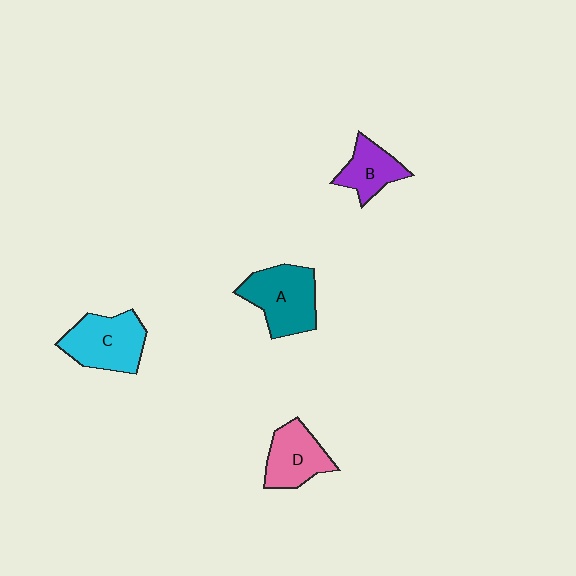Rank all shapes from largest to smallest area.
From largest to smallest: A (teal), C (cyan), D (pink), B (purple).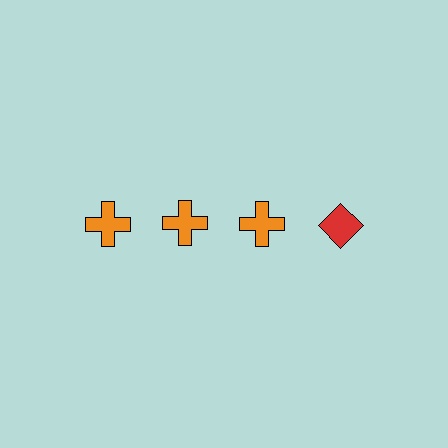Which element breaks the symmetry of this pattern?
The red diamond in the top row, second from right column breaks the symmetry. All other shapes are orange crosses.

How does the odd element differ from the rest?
It differs in both color (red instead of orange) and shape (diamond instead of cross).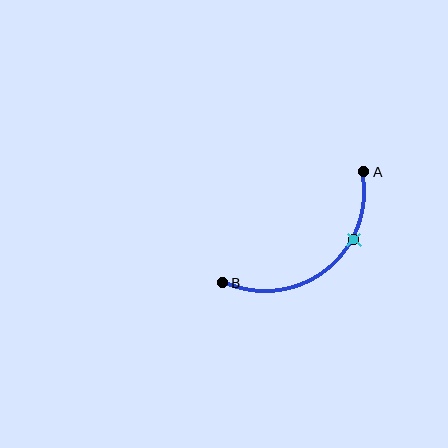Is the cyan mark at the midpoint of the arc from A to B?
No. The cyan mark lies on the arc but is closer to endpoint A. The arc midpoint would be at the point on the curve equidistant along the arc from both A and B.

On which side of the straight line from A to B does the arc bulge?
The arc bulges below and to the right of the straight line connecting A and B.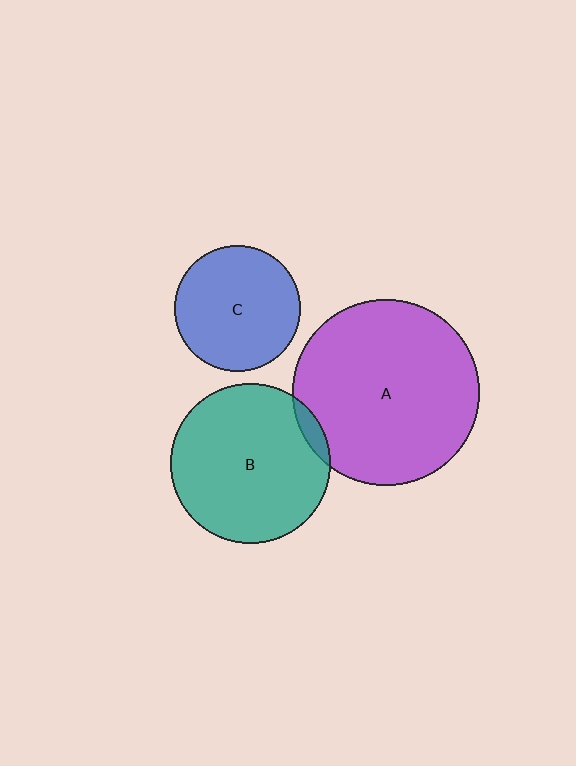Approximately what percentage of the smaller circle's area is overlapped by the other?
Approximately 5%.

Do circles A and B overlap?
Yes.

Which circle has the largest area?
Circle A (purple).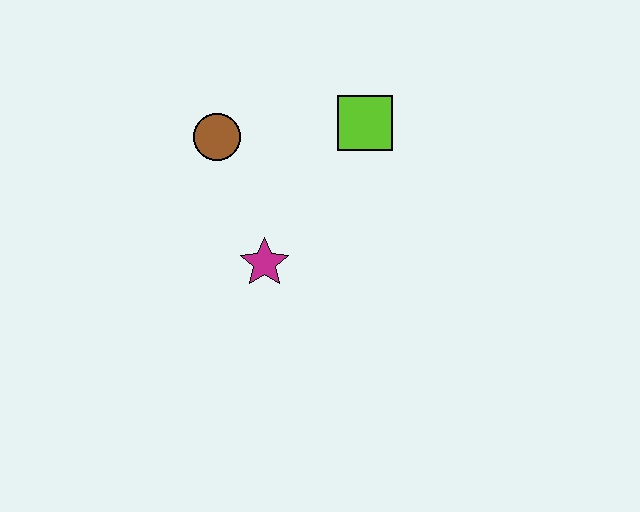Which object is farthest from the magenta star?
The lime square is farthest from the magenta star.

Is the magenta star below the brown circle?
Yes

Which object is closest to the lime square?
The brown circle is closest to the lime square.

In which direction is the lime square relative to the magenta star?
The lime square is above the magenta star.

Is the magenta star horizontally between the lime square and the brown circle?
Yes